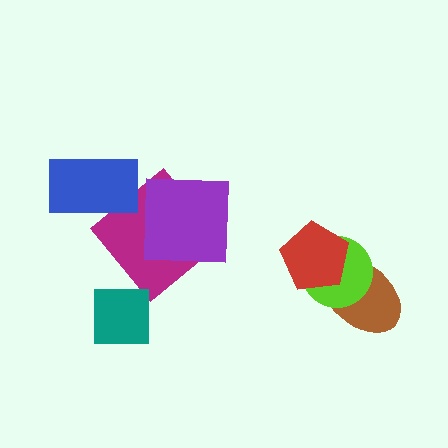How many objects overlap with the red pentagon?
2 objects overlap with the red pentagon.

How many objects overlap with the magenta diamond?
2 objects overlap with the magenta diamond.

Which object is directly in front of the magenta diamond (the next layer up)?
The blue rectangle is directly in front of the magenta diamond.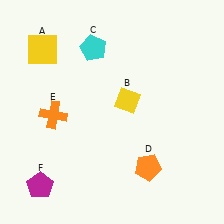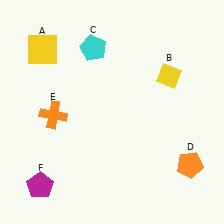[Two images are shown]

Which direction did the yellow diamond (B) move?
The yellow diamond (B) moved right.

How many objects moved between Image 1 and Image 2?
2 objects moved between the two images.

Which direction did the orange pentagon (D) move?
The orange pentagon (D) moved right.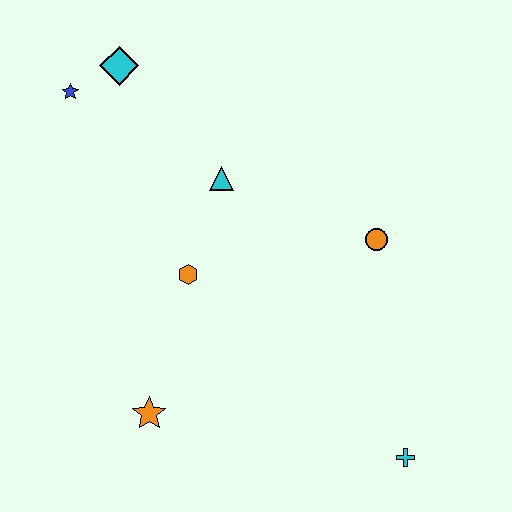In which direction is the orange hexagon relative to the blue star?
The orange hexagon is below the blue star.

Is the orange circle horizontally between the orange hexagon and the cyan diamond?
No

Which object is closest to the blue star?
The cyan diamond is closest to the blue star.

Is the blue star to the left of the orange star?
Yes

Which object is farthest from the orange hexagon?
The cyan cross is farthest from the orange hexagon.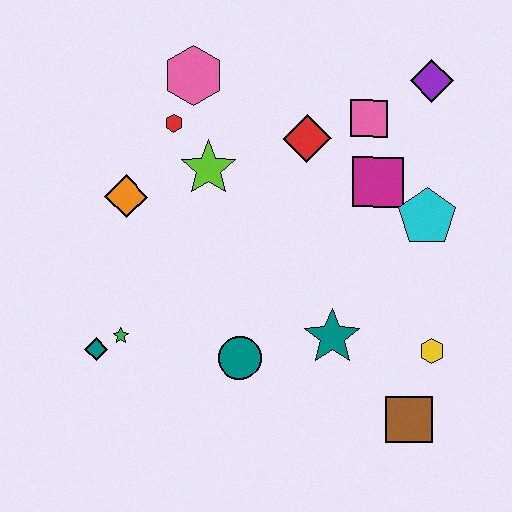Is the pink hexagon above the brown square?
Yes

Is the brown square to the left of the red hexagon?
No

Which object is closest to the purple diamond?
The pink square is closest to the purple diamond.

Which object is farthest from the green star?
The purple diamond is farthest from the green star.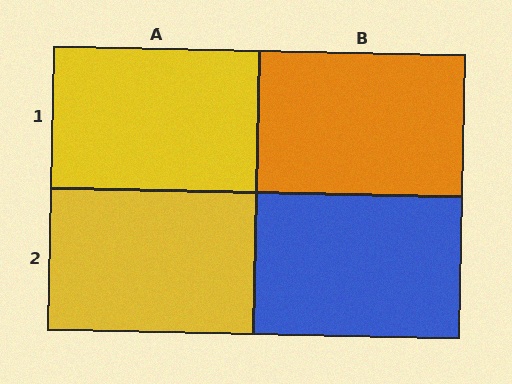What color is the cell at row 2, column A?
Yellow.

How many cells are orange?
1 cell is orange.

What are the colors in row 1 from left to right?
Yellow, orange.